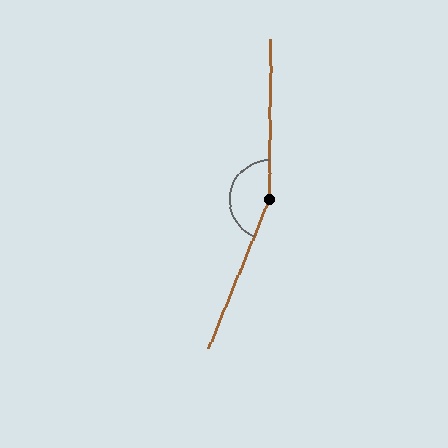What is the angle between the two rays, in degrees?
Approximately 158 degrees.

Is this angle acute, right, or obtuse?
It is obtuse.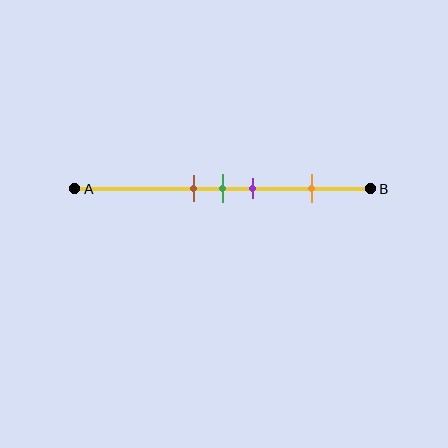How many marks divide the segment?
There are 4 marks dividing the segment.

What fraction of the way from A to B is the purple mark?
The purple mark is approximately 60% (0.6) of the way from A to B.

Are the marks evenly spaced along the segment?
No, the marks are not evenly spaced.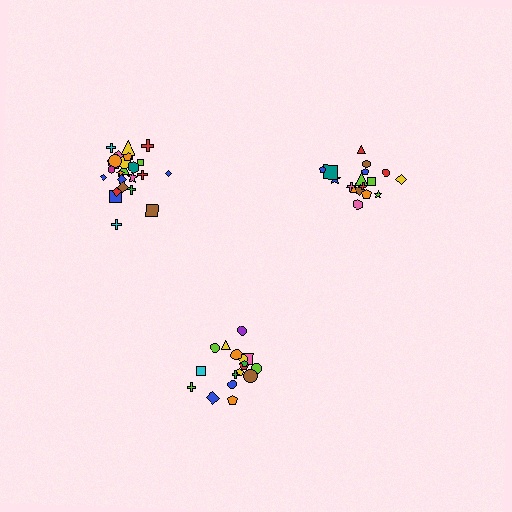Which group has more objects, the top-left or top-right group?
The top-left group.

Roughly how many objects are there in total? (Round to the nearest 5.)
Roughly 60 objects in total.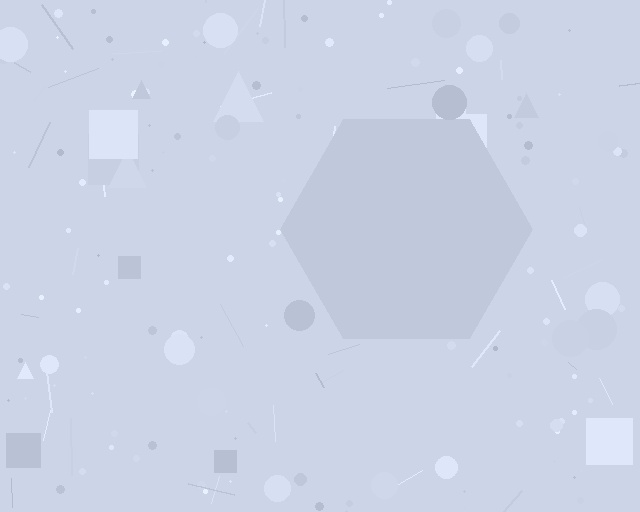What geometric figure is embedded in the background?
A hexagon is embedded in the background.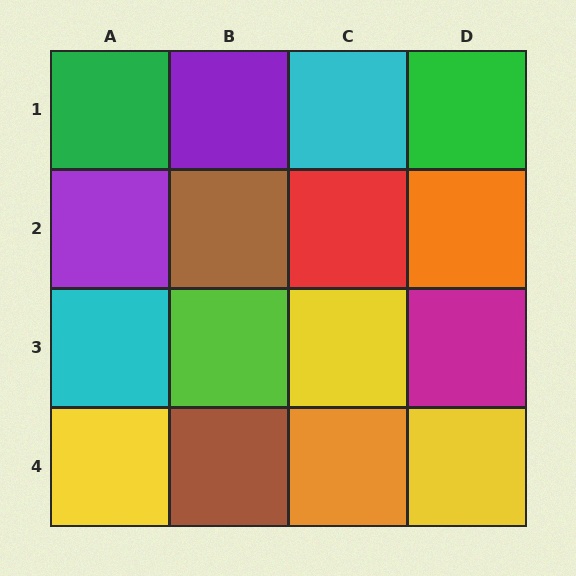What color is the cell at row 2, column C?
Red.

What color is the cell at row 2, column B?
Brown.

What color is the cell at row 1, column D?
Green.